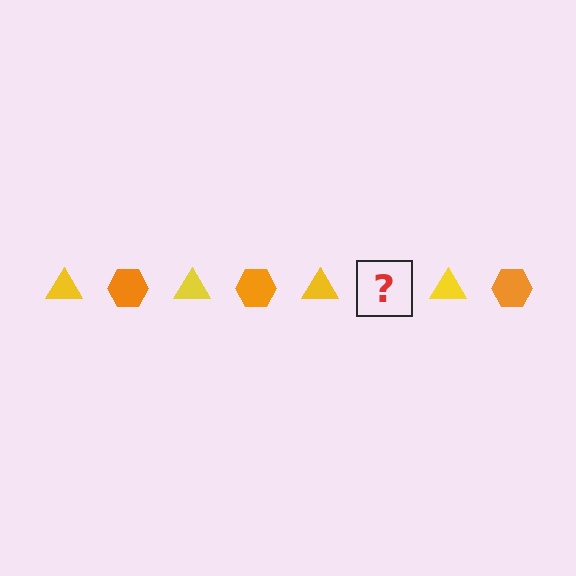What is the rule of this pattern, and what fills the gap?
The rule is that the pattern alternates between yellow triangle and orange hexagon. The gap should be filled with an orange hexagon.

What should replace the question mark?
The question mark should be replaced with an orange hexagon.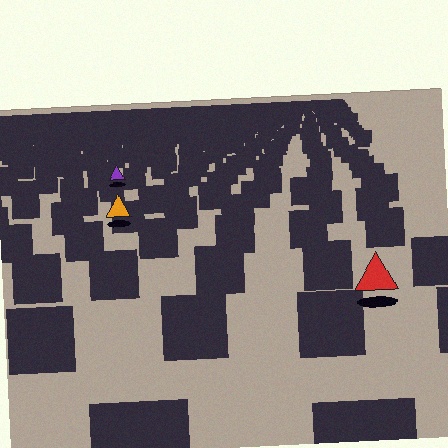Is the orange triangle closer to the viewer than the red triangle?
No. The red triangle is closer — you can tell from the texture gradient: the ground texture is coarser near it.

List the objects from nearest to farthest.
From nearest to farthest: the red triangle, the orange triangle, the purple triangle.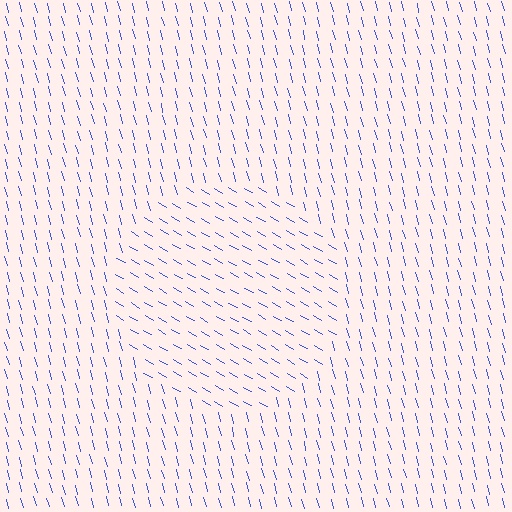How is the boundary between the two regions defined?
The boundary is defined purely by a change in line orientation (approximately 45 degrees difference). All lines are the same color and thickness.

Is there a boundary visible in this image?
Yes, there is a texture boundary formed by a change in line orientation.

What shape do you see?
I see a circle.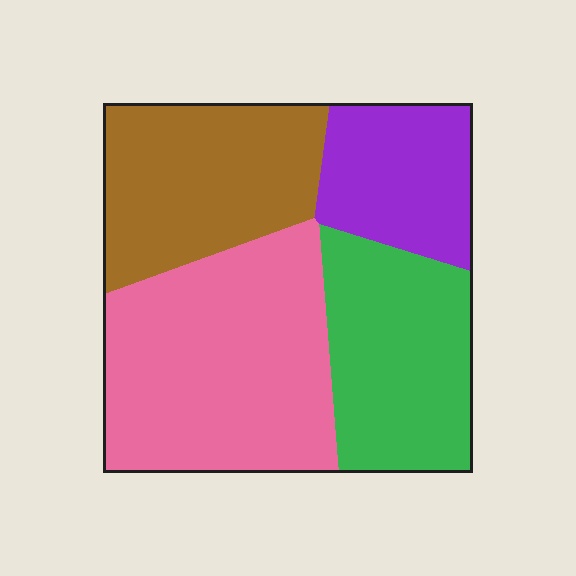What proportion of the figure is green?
Green takes up about one quarter (1/4) of the figure.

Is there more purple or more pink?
Pink.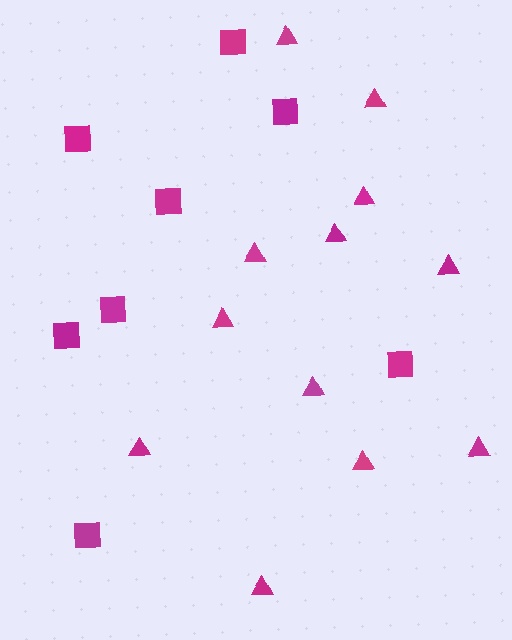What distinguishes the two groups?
There are 2 groups: one group of triangles (12) and one group of squares (8).